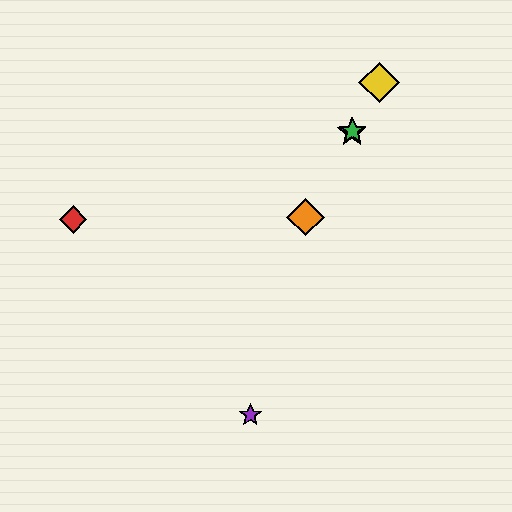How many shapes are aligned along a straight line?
4 shapes (the blue star, the green star, the yellow diamond, the orange diamond) are aligned along a straight line.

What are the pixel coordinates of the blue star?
The blue star is at (352, 132).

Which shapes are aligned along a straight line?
The blue star, the green star, the yellow diamond, the orange diamond are aligned along a straight line.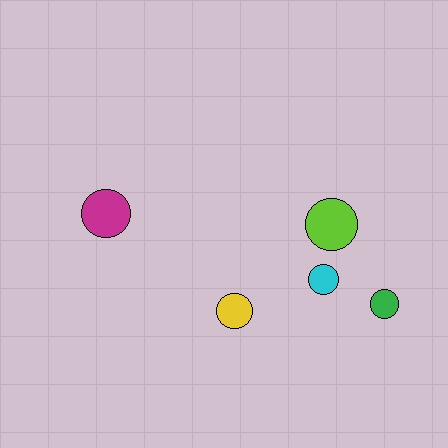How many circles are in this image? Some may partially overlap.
There are 5 circles.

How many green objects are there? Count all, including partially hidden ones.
There is 1 green object.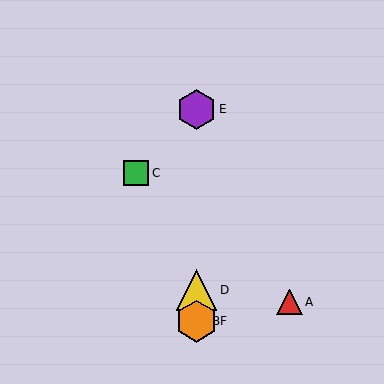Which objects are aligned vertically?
Objects B, D, E, F are aligned vertically.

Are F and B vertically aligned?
Yes, both are at x≈197.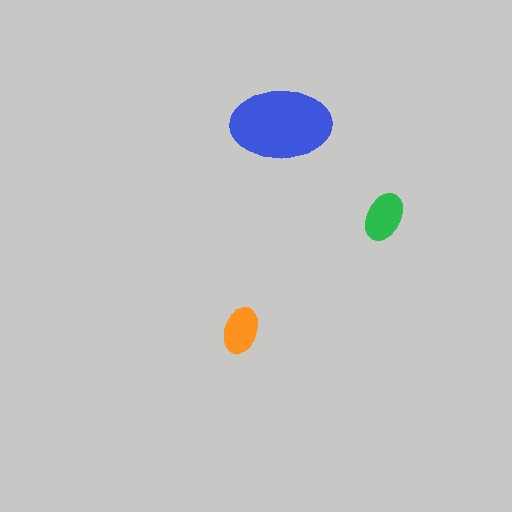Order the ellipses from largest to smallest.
the blue one, the green one, the orange one.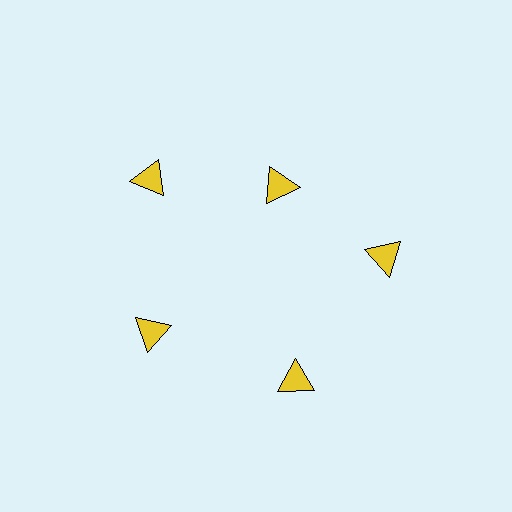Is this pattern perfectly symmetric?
No. The 5 yellow triangles are arranged in a ring, but one element near the 1 o'clock position is pulled inward toward the center, breaking the 5-fold rotational symmetry.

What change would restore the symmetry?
The symmetry would be restored by moving it outward, back onto the ring so that all 5 triangles sit at equal angles and equal distance from the center.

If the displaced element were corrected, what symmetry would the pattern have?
It would have 5-fold rotational symmetry — the pattern would map onto itself every 72 degrees.